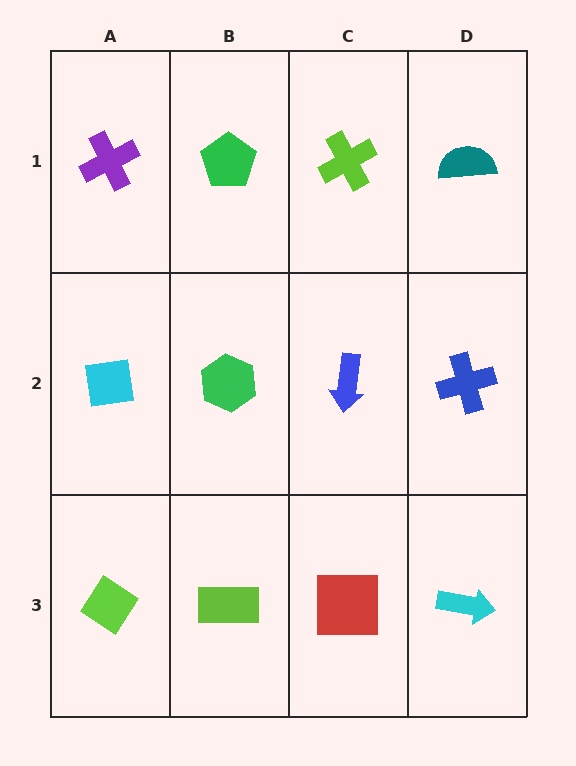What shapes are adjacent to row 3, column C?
A blue arrow (row 2, column C), a lime rectangle (row 3, column B), a cyan arrow (row 3, column D).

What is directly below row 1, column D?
A blue cross.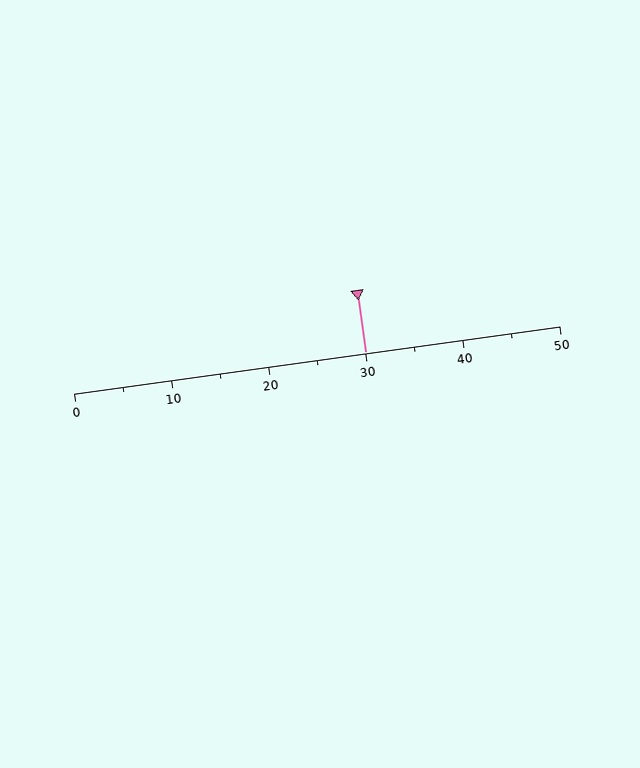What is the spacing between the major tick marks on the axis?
The major ticks are spaced 10 apart.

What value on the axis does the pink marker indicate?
The marker indicates approximately 30.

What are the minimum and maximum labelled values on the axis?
The axis runs from 0 to 50.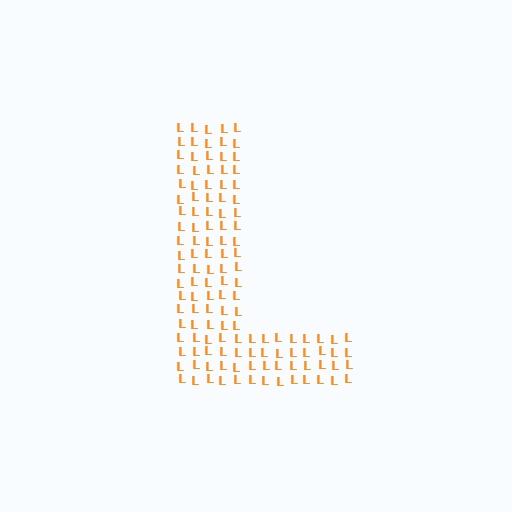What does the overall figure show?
The overall figure shows the letter L.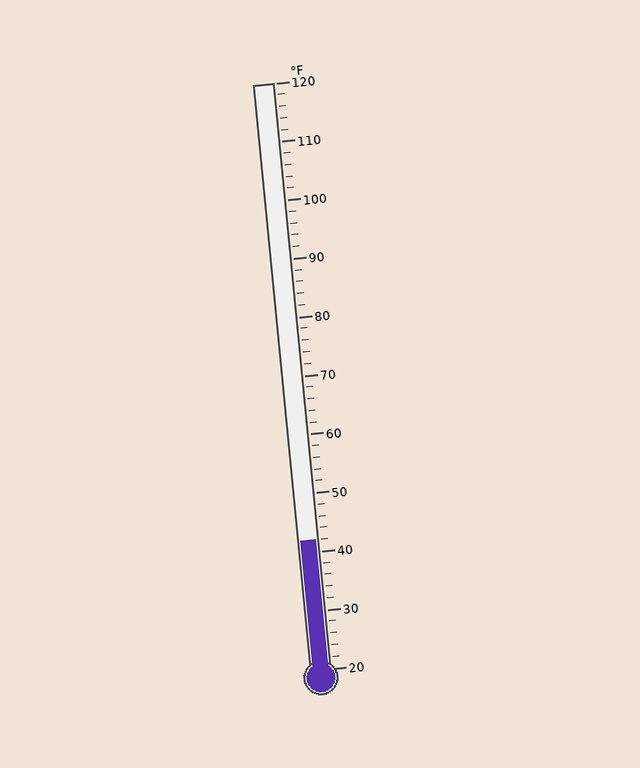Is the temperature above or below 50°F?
The temperature is below 50°F.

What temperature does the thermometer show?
The thermometer shows approximately 42°F.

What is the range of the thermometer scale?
The thermometer scale ranges from 20°F to 120°F.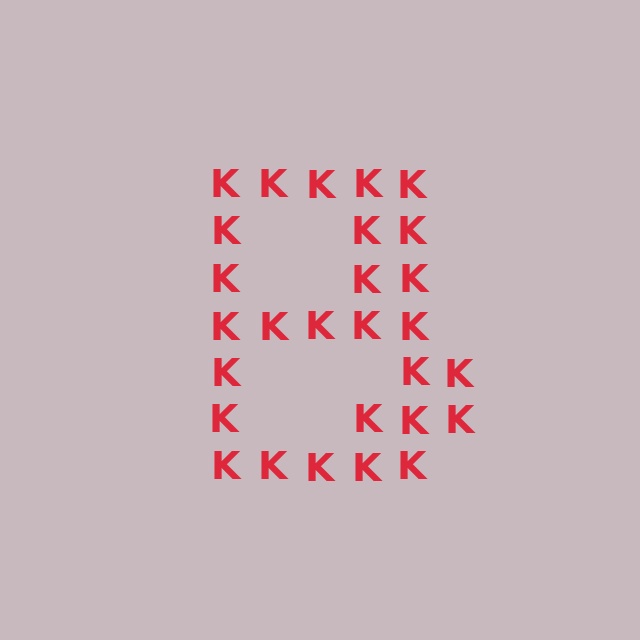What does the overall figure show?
The overall figure shows the letter B.